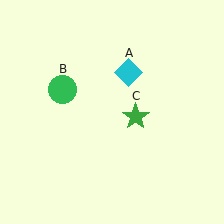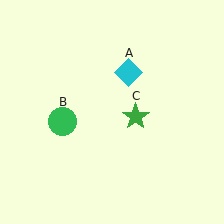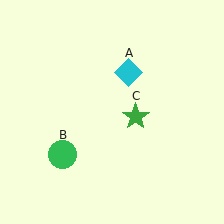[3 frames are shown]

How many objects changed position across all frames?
1 object changed position: green circle (object B).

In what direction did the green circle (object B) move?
The green circle (object B) moved down.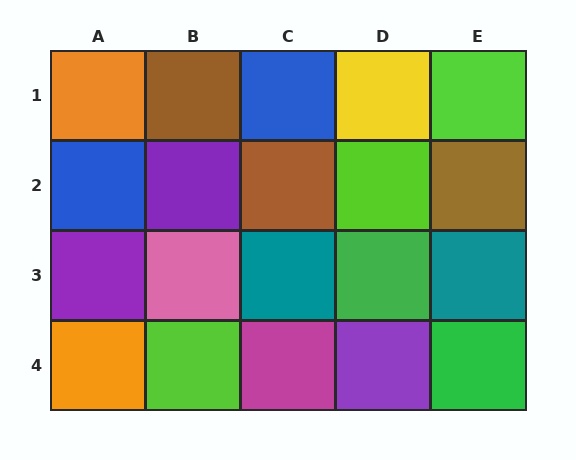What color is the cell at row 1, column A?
Orange.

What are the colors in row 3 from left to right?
Purple, pink, teal, green, teal.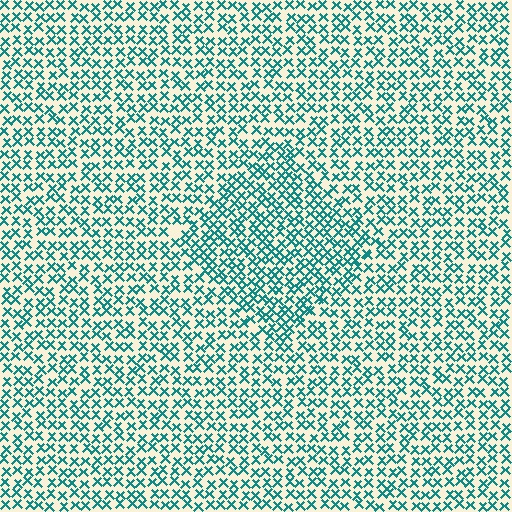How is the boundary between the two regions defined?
The boundary is defined by a change in element density (approximately 1.4x ratio). All elements are the same color, size, and shape.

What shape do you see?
I see a diamond.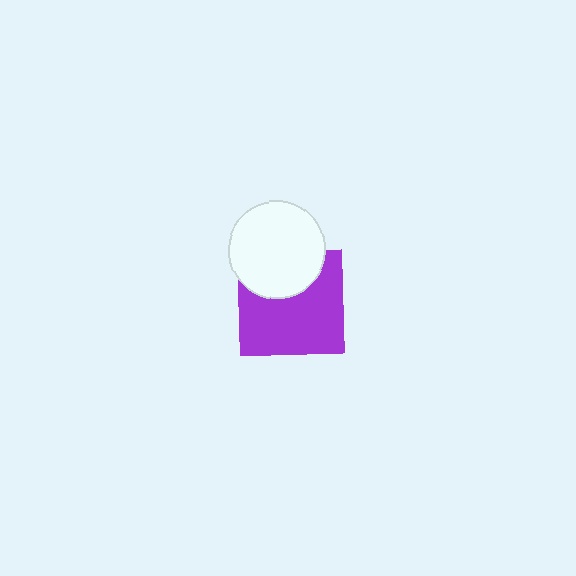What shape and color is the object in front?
The object in front is a white circle.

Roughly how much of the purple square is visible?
Most of it is visible (roughly 69%).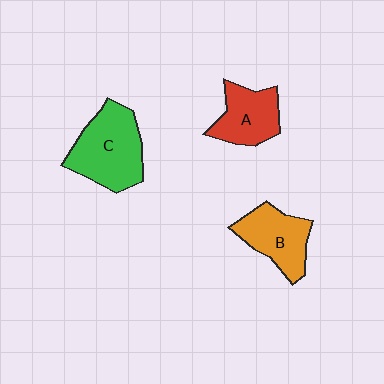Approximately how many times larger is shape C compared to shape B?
Approximately 1.4 times.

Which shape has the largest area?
Shape C (green).